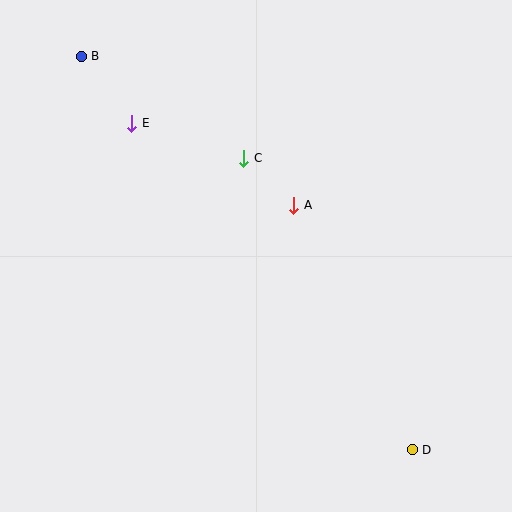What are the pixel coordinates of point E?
Point E is at (132, 123).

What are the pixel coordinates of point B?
Point B is at (81, 56).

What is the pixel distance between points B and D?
The distance between B and D is 514 pixels.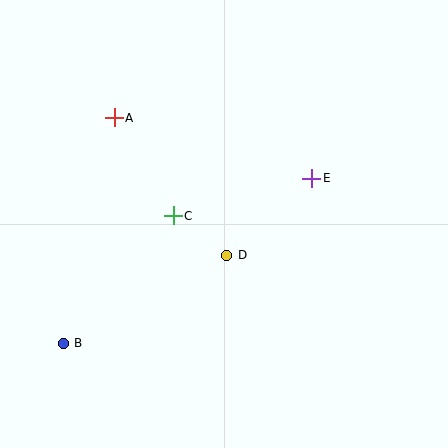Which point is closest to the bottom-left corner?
Point B is closest to the bottom-left corner.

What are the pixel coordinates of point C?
Point C is at (173, 216).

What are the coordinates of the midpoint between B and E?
The midpoint between B and E is at (187, 261).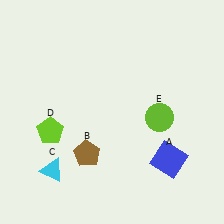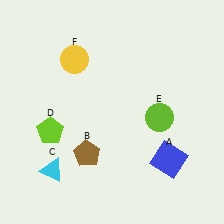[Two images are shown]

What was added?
A yellow circle (F) was added in Image 2.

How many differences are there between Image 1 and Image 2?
There is 1 difference between the two images.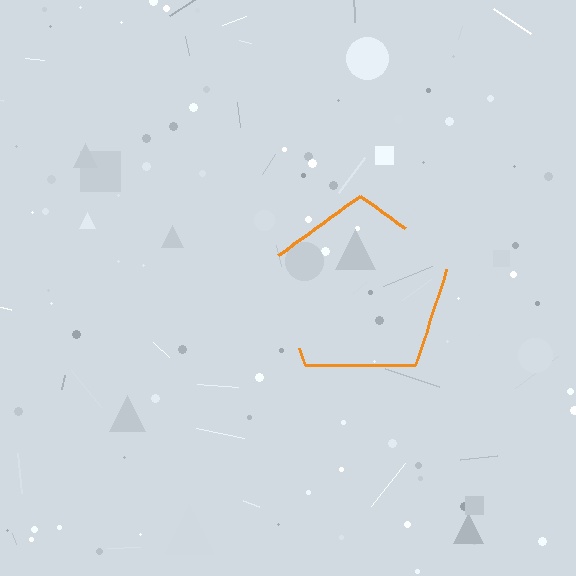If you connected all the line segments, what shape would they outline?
They would outline a pentagon.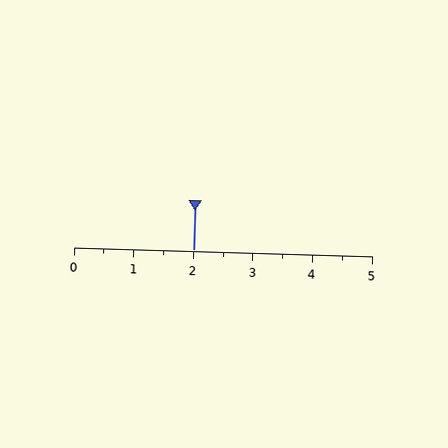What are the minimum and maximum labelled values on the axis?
The axis runs from 0 to 5.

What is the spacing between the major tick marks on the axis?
The major ticks are spaced 1 apart.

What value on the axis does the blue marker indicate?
The marker indicates approximately 2.